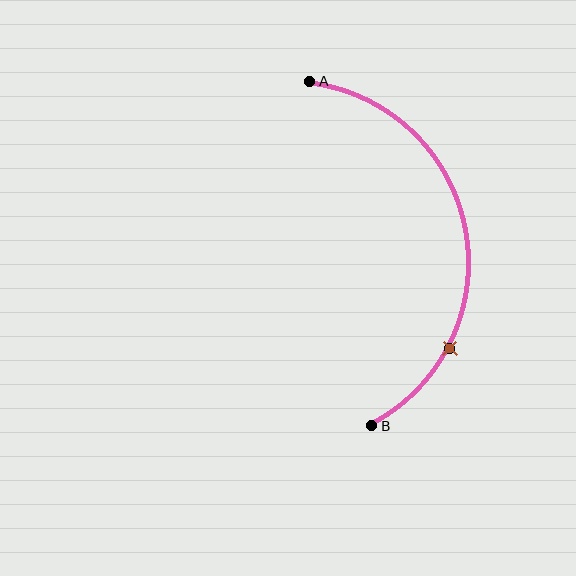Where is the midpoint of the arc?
The arc midpoint is the point on the curve farthest from the straight line joining A and B. It sits to the right of that line.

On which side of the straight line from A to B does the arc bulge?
The arc bulges to the right of the straight line connecting A and B.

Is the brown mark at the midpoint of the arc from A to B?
No. The brown mark lies on the arc but is closer to endpoint B. The arc midpoint would be at the point on the curve equidistant along the arc from both A and B.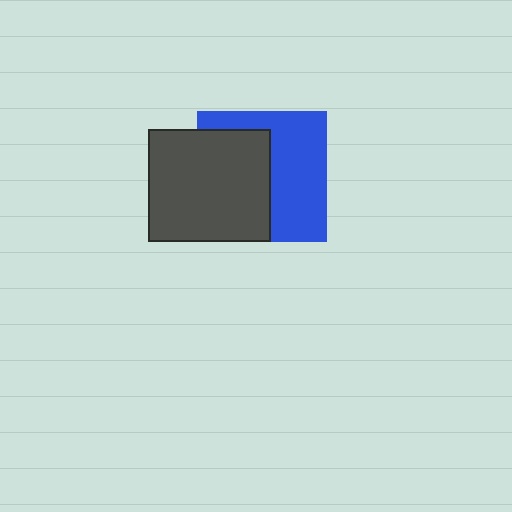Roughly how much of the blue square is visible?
About half of it is visible (roughly 51%).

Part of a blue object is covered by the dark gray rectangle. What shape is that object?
It is a square.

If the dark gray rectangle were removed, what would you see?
You would see the complete blue square.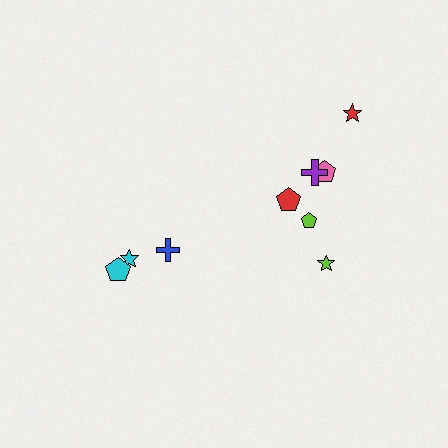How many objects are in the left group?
There are 3 objects.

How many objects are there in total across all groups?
There are 9 objects.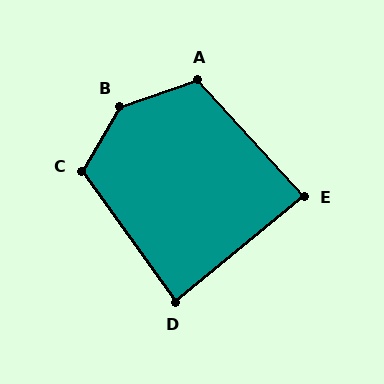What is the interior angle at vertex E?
Approximately 87 degrees (approximately right).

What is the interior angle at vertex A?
Approximately 114 degrees (obtuse).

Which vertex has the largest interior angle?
B, at approximately 139 degrees.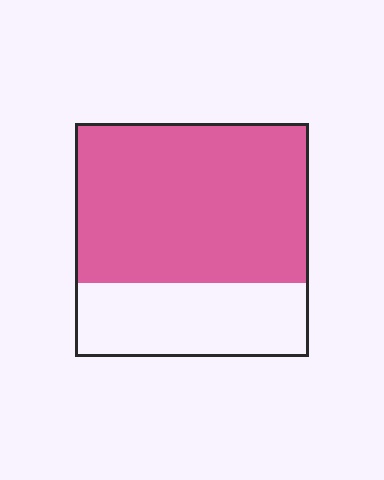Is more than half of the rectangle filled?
Yes.